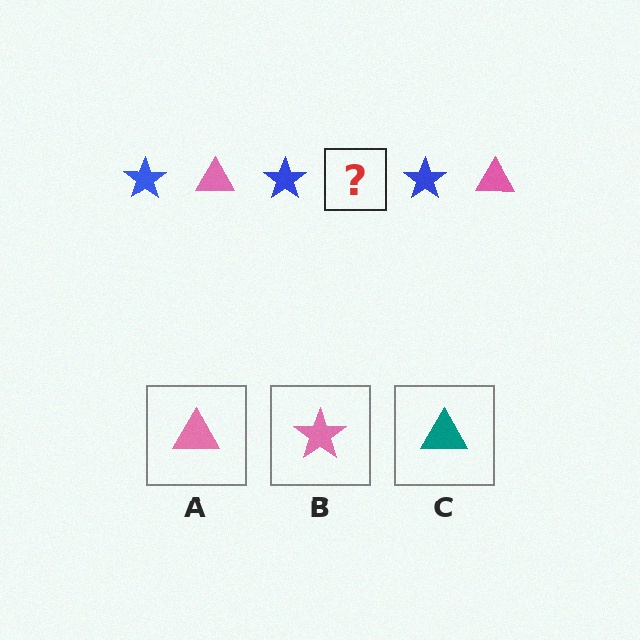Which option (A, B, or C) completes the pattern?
A.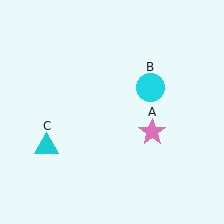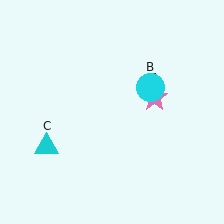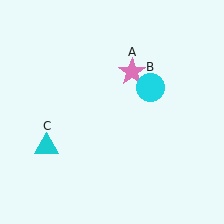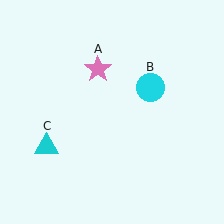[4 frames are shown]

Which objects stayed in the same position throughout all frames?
Cyan circle (object B) and cyan triangle (object C) remained stationary.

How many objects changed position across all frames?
1 object changed position: pink star (object A).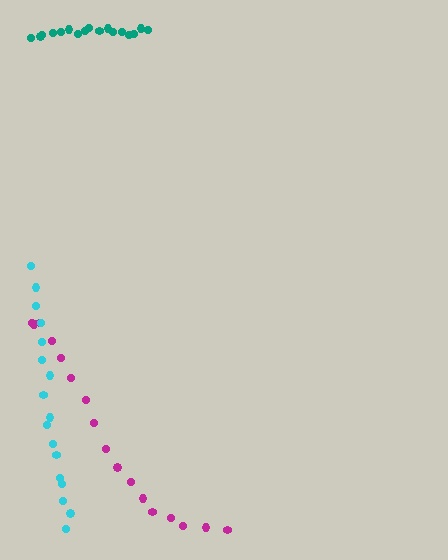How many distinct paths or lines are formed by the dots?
There are 3 distinct paths.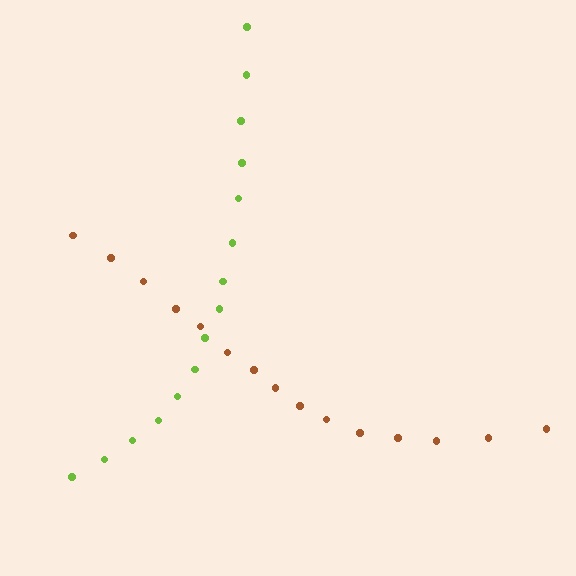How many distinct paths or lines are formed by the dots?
There are 2 distinct paths.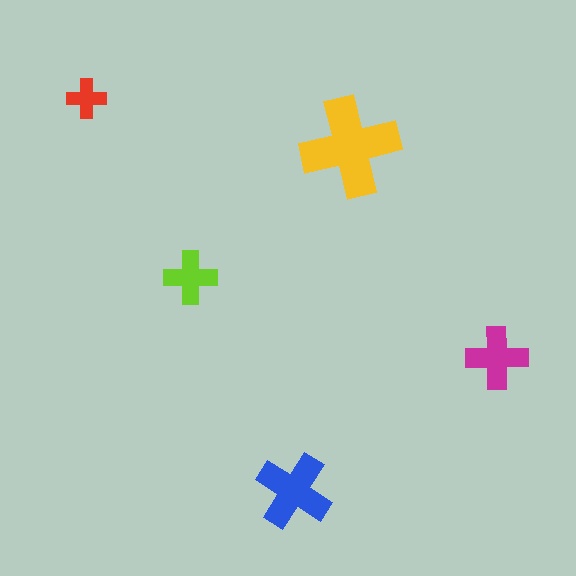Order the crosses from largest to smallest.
the yellow one, the blue one, the magenta one, the lime one, the red one.